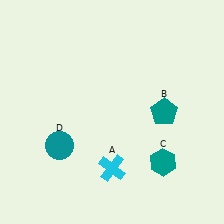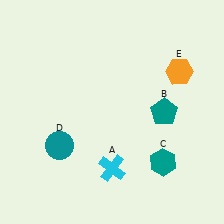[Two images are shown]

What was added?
An orange hexagon (E) was added in Image 2.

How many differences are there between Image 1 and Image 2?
There is 1 difference between the two images.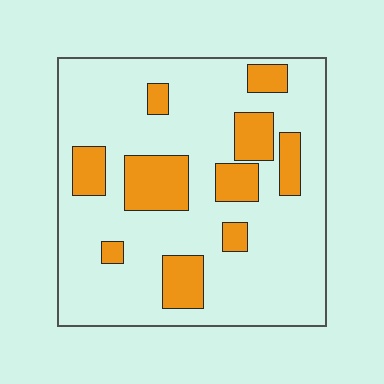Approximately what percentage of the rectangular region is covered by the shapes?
Approximately 20%.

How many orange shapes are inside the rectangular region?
10.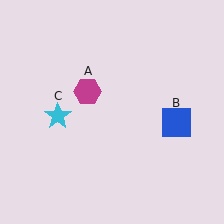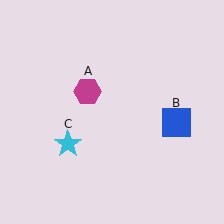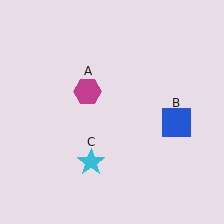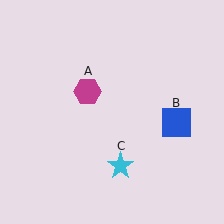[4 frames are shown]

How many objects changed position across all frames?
1 object changed position: cyan star (object C).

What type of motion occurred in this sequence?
The cyan star (object C) rotated counterclockwise around the center of the scene.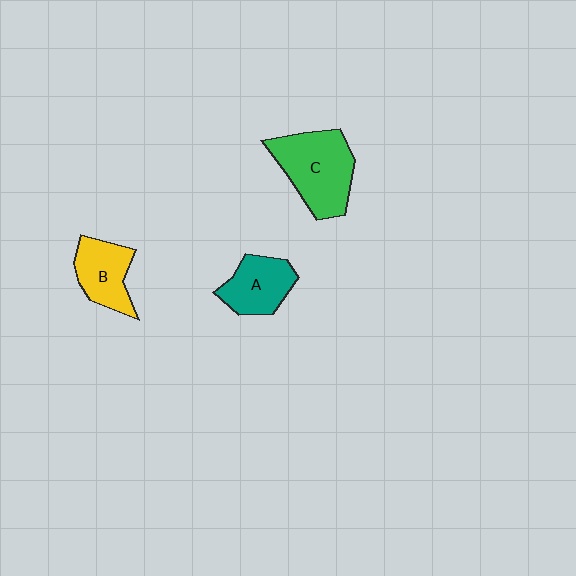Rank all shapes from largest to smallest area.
From largest to smallest: C (green), A (teal), B (yellow).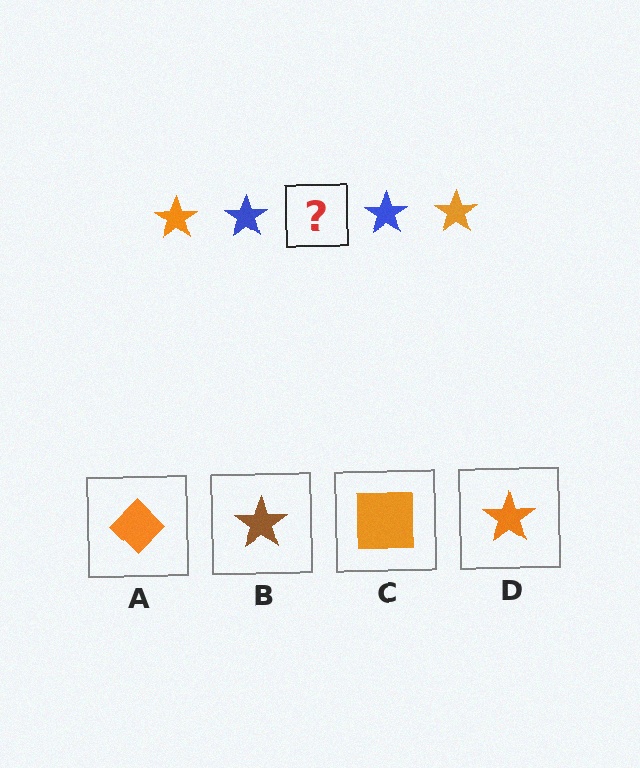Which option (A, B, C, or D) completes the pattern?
D.